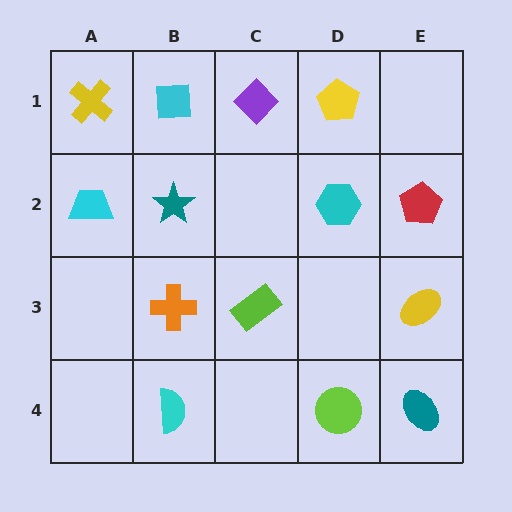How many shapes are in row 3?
3 shapes.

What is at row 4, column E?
A teal ellipse.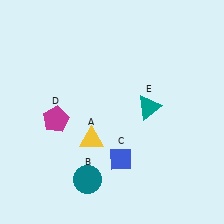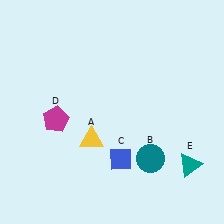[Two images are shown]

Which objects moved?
The objects that moved are: the teal circle (B), the teal triangle (E).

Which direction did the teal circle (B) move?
The teal circle (B) moved right.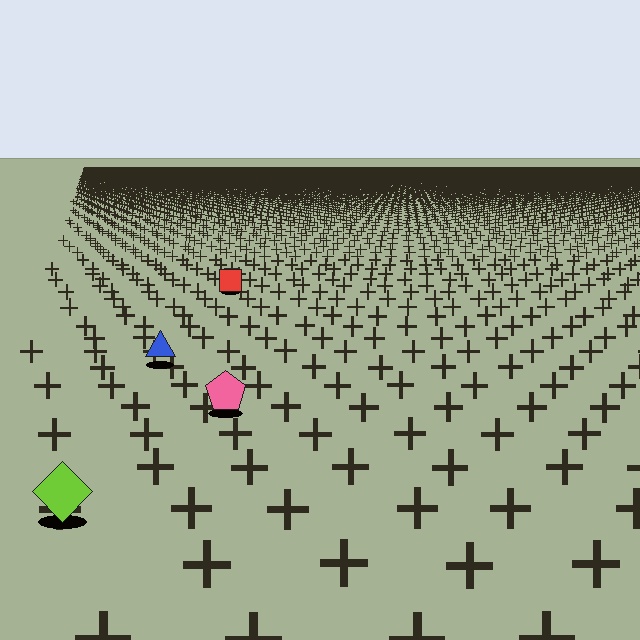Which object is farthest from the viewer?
The red square is farthest from the viewer. It appears smaller and the ground texture around it is denser.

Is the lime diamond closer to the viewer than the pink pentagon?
Yes. The lime diamond is closer — you can tell from the texture gradient: the ground texture is coarser near it.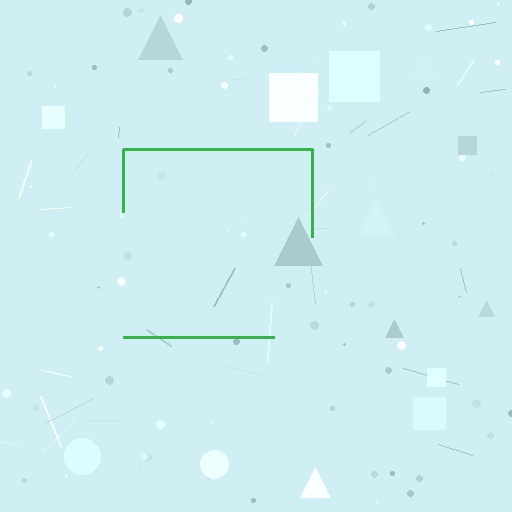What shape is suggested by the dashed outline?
The dashed outline suggests a square.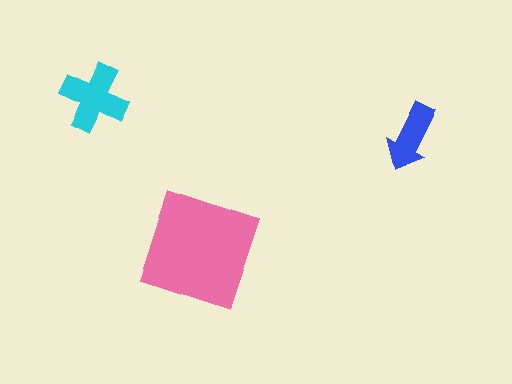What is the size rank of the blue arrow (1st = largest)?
3rd.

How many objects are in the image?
There are 3 objects in the image.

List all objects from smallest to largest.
The blue arrow, the cyan cross, the pink square.